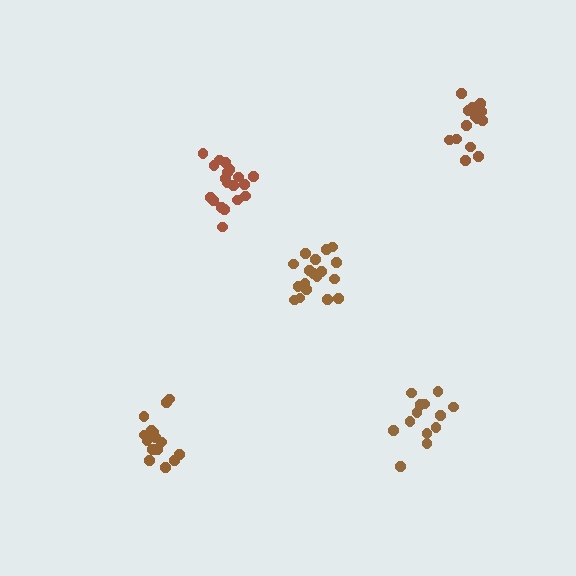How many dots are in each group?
Group 1: 16 dots, Group 2: 19 dots, Group 3: 18 dots, Group 4: 13 dots, Group 5: 14 dots (80 total).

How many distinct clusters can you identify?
There are 5 distinct clusters.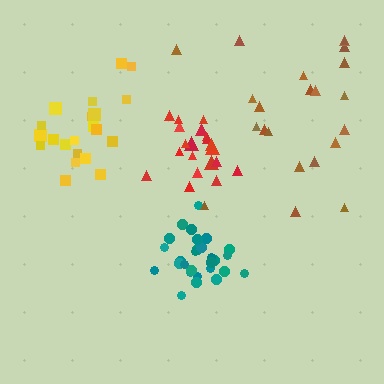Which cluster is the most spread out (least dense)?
Brown.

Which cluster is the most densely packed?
Teal.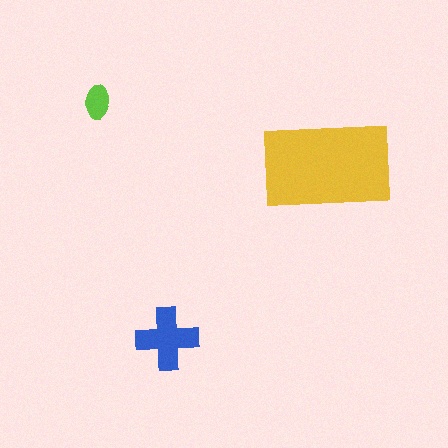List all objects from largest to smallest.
The yellow rectangle, the blue cross, the lime ellipse.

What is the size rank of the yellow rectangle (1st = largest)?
1st.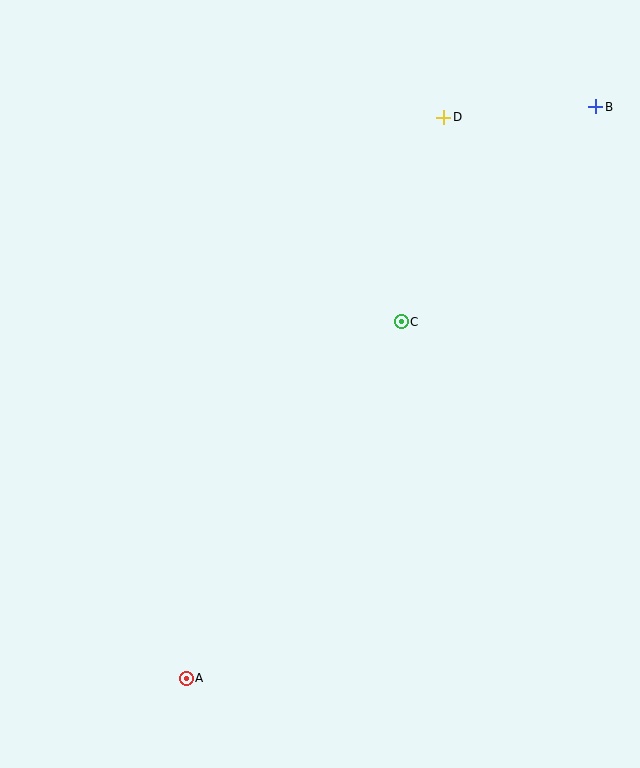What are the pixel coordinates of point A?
Point A is at (186, 678).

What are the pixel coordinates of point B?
Point B is at (596, 107).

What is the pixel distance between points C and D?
The distance between C and D is 209 pixels.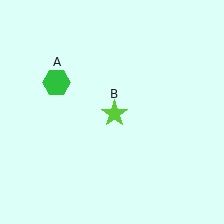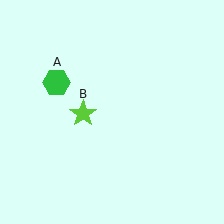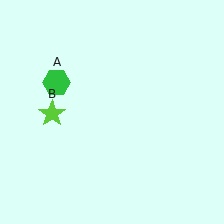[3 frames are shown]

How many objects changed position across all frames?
1 object changed position: lime star (object B).